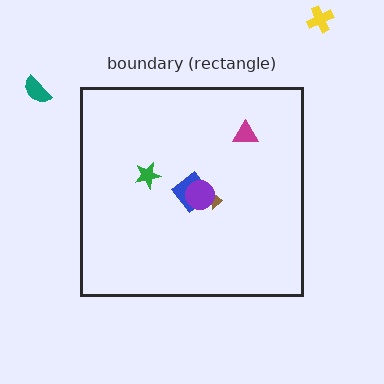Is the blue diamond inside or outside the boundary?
Inside.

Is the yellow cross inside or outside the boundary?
Outside.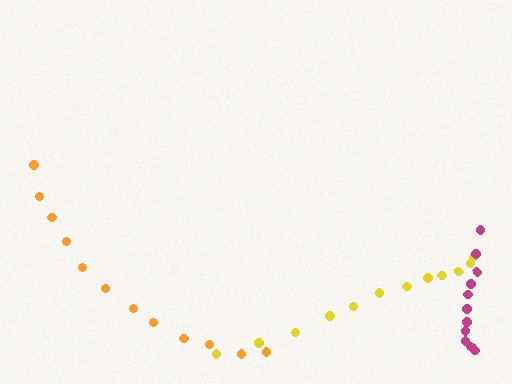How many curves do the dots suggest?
There are 3 distinct paths.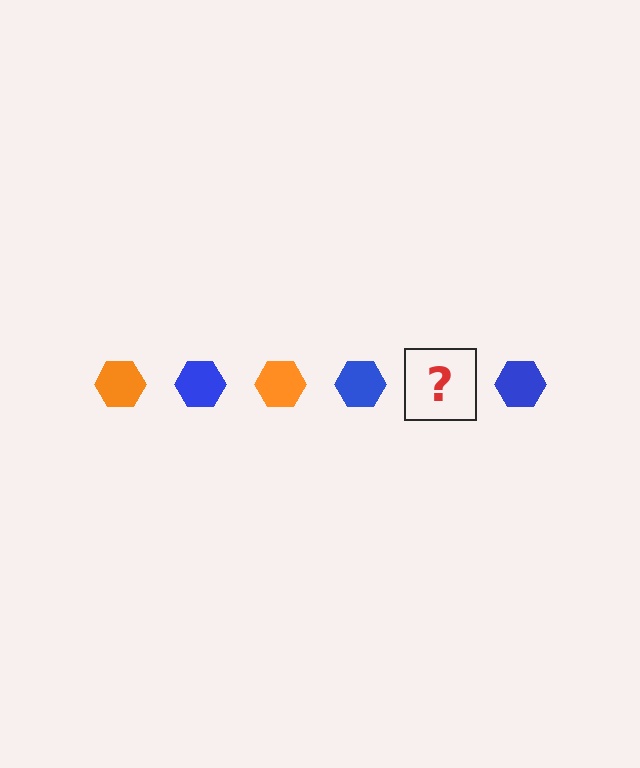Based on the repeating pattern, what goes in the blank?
The blank should be an orange hexagon.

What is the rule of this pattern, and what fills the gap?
The rule is that the pattern cycles through orange, blue hexagons. The gap should be filled with an orange hexagon.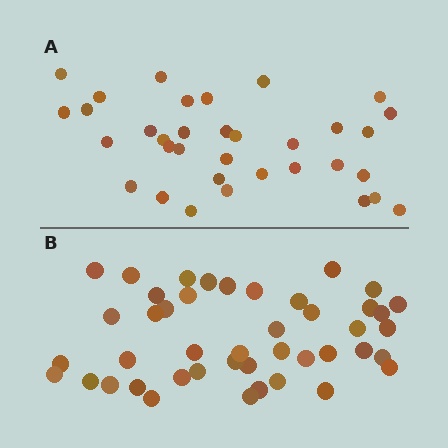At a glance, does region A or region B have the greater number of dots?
Region B (the bottom region) has more dots.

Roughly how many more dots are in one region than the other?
Region B has roughly 10 or so more dots than region A.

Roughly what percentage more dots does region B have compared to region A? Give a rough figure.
About 30% more.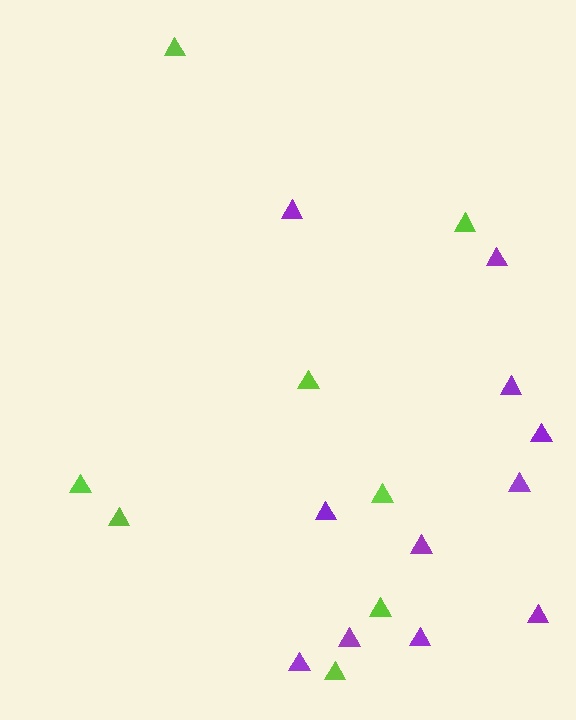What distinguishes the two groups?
There are 2 groups: one group of purple triangles (11) and one group of lime triangles (8).